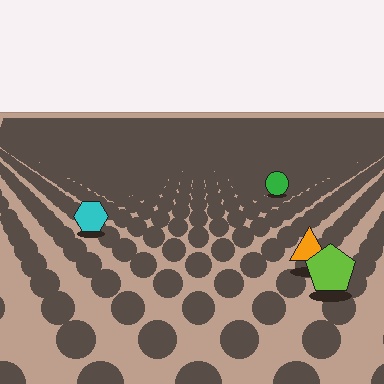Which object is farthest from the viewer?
The green circle is farthest from the viewer. It appears smaller and the ground texture around it is denser.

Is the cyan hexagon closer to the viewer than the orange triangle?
No. The orange triangle is closer — you can tell from the texture gradient: the ground texture is coarser near it.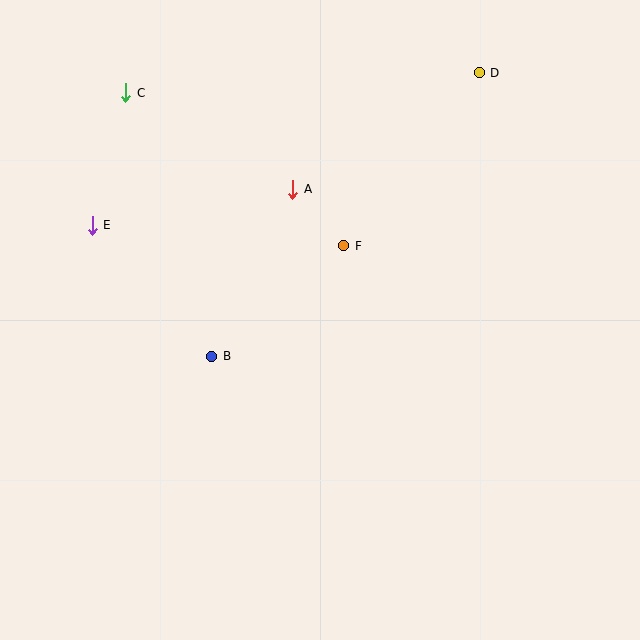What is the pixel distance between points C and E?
The distance between C and E is 136 pixels.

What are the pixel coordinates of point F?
Point F is at (344, 246).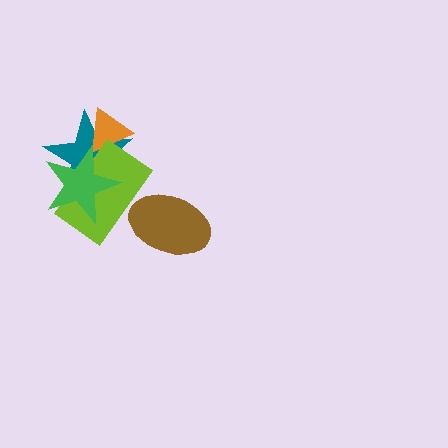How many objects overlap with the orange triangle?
3 objects overlap with the orange triangle.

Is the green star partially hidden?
No, no other shape covers it.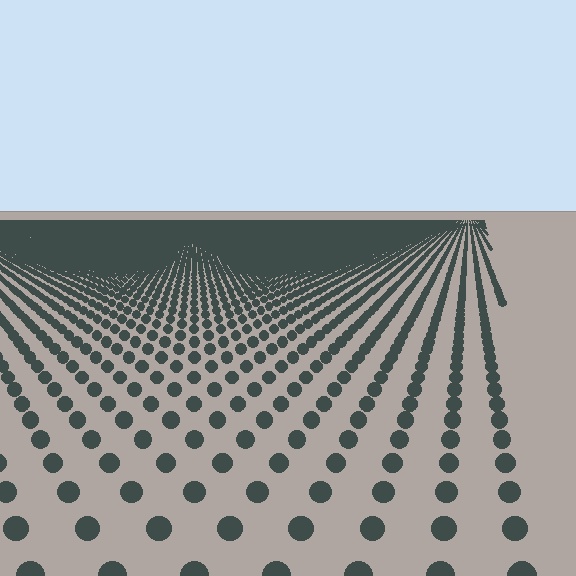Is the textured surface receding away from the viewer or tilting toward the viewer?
The surface is receding away from the viewer. Texture elements get smaller and denser toward the top.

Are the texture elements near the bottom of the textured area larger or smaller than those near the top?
Larger. Near the bottom, elements are closer to the viewer and appear at a bigger on-screen size.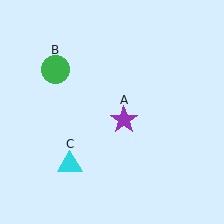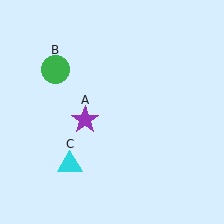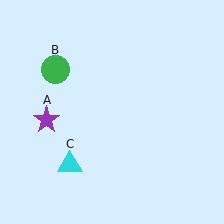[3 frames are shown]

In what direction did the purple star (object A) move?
The purple star (object A) moved left.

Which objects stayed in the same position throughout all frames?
Green circle (object B) and cyan triangle (object C) remained stationary.